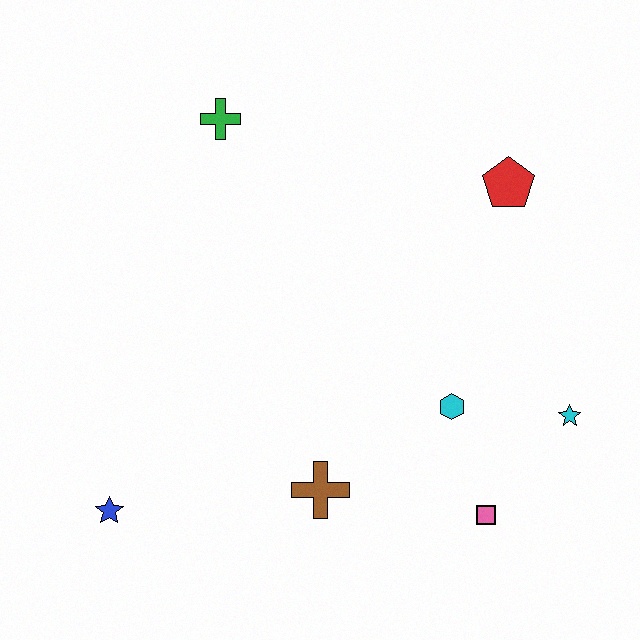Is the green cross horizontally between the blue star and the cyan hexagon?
Yes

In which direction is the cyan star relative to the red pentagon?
The cyan star is below the red pentagon.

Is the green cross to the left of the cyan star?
Yes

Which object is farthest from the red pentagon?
The blue star is farthest from the red pentagon.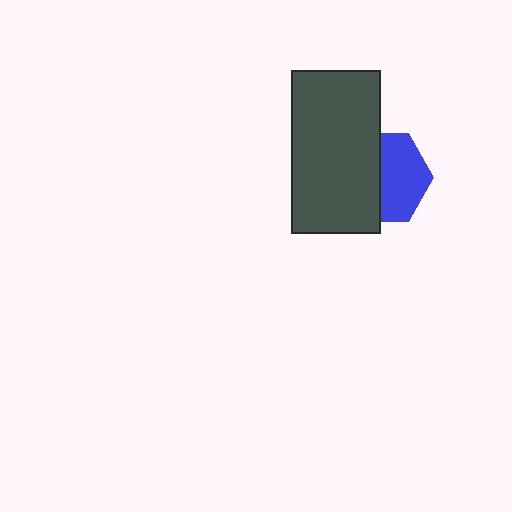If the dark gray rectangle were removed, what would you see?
You would see the complete blue hexagon.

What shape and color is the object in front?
The object in front is a dark gray rectangle.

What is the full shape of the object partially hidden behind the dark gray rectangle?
The partially hidden object is a blue hexagon.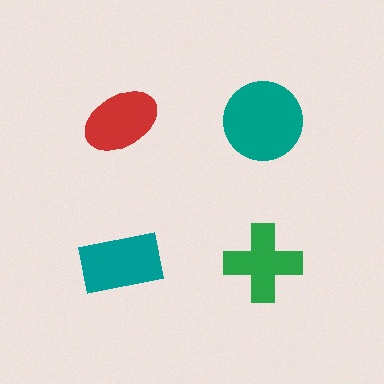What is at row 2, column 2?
A green cross.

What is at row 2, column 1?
A teal rectangle.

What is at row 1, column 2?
A teal circle.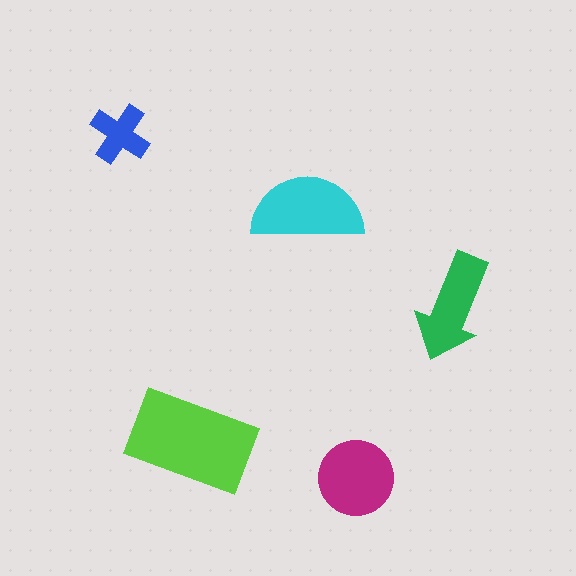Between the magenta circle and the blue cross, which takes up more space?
The magenta circle.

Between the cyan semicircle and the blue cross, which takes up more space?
The cyan semicircle.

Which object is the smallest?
The blue cross.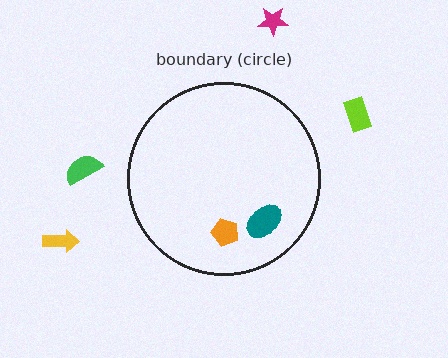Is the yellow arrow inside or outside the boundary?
Outside.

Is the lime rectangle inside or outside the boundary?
Outside.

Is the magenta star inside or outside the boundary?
Outside.